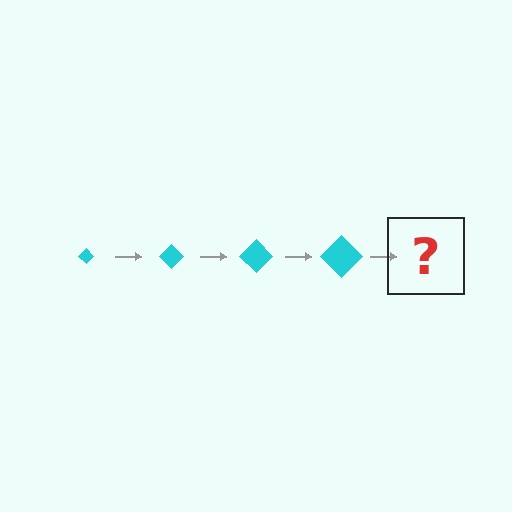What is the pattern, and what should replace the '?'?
The pattern is that the diamond gets progressively larger each step. The '?' should be a cyan diamond, larger than the previous one.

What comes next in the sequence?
The next element should be a cyan diamond, larger than the previous one.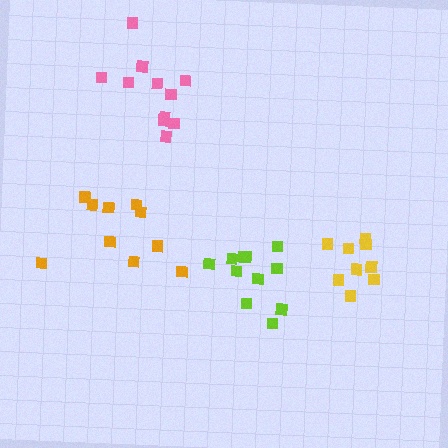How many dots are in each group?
Group 1: 9 dots, Group 2: 11 dots, Group 3: 11 dots, Group 4: 10 dots (41 total).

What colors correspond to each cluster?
The clusters are colored: yellow, lime, pink, orange.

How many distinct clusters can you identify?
There are 4 distinct clusters.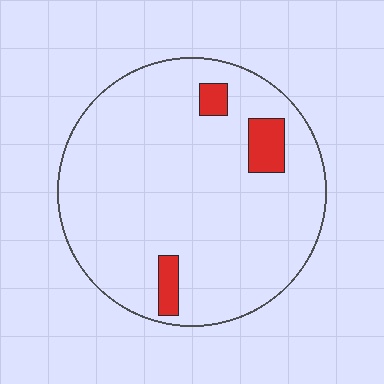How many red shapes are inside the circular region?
3.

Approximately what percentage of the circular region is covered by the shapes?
Approximately 5%.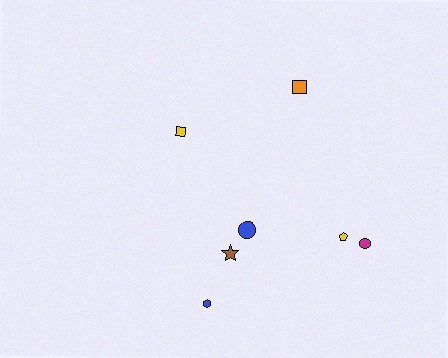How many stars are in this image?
There is 1 star.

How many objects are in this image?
There are 7 objects.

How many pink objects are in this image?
There are no pink objects.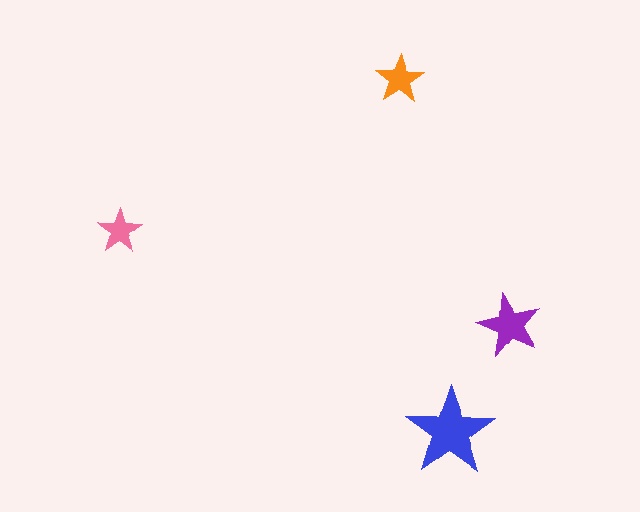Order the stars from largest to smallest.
the blue one, the purple one, the orange one, the pink one.